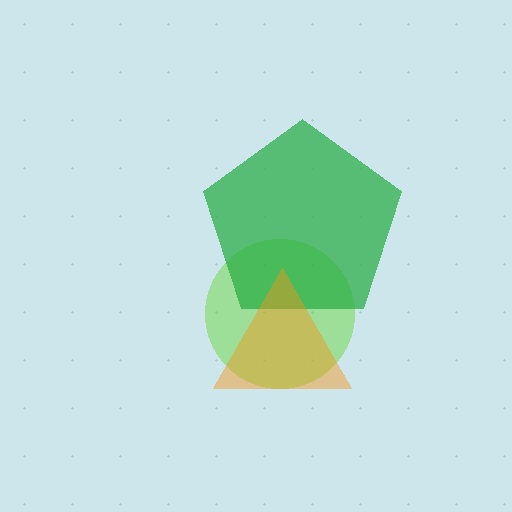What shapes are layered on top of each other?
The layered shapes are: a lime circle, a green pentagon, an orange triangle.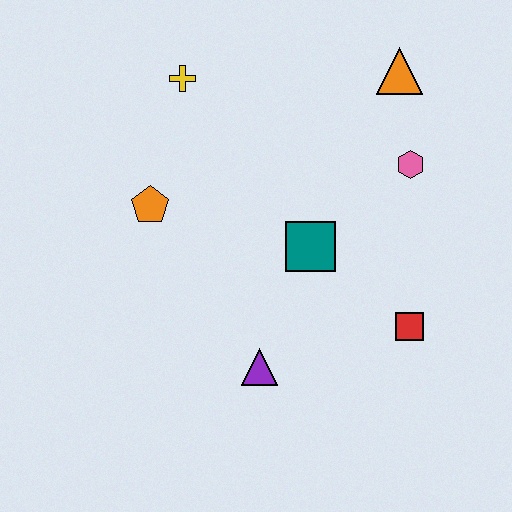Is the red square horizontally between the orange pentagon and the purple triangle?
No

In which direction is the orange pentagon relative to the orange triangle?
The orange pentagon is to the left of the orange triangle.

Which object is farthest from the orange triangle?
The purple triangle is farthest from the orange triangle.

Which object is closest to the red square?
The teal square is closest to the red square.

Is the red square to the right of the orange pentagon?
Yes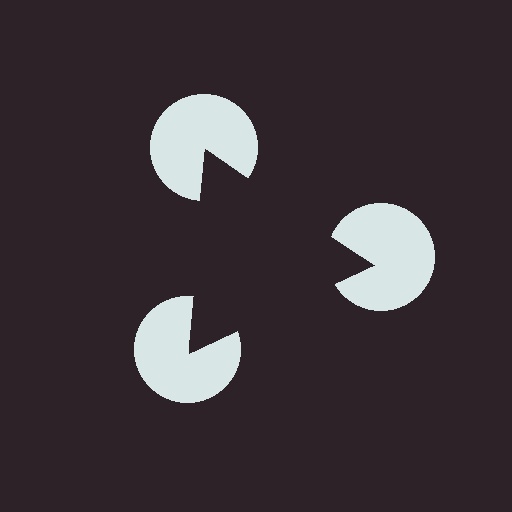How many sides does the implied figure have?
3 sides.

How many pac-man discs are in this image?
There are 3 — one at each vertex of the illusory triangle.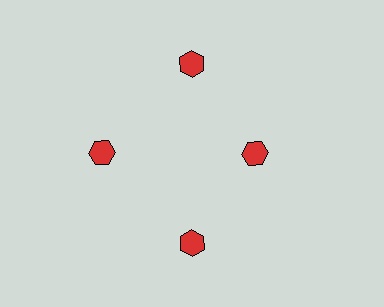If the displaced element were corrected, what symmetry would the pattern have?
It would have 4-fold rotational symmetry — the pattern would map onto itself every 90 degrees.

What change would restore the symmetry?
The symmetry would be restored by moving it outward, back onto the ring so that all 4 hexagons sit at equal angles and equal distance from the center.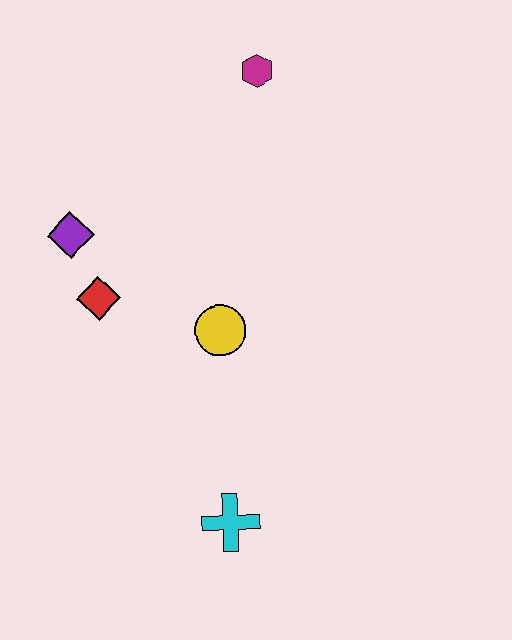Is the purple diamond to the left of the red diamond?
Yes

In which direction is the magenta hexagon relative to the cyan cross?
The magenta hexagon is above the cyan cross.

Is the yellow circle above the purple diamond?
No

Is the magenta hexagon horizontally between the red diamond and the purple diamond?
No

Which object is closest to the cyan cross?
The yellow circle is closest to the cyan cross.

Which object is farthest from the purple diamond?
The cyan cross is farthest from the purple diamond.